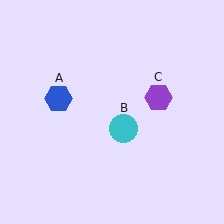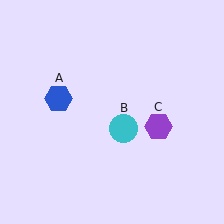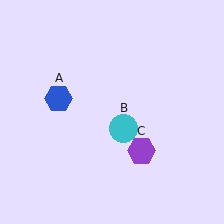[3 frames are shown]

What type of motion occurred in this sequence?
The purple hexagon (object C) rotated clockwise around the center of the scene.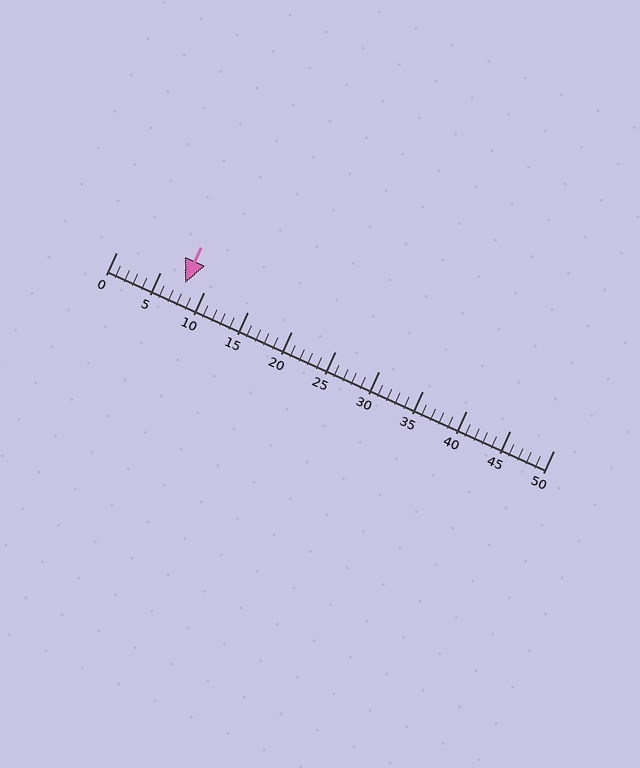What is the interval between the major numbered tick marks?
The major tick marks are spaced 5 units apart.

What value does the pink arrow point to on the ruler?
The pink arrow points to approximately 8.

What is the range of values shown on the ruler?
The ruler shows values from 0 to 50.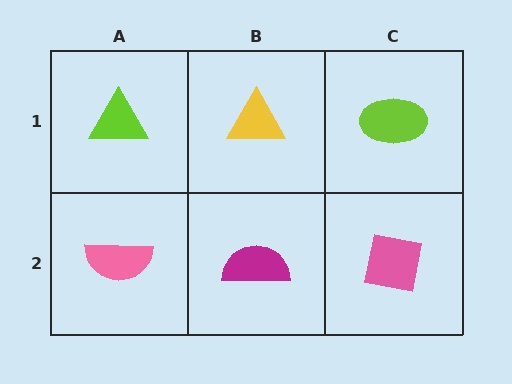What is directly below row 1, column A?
A pink semicircle.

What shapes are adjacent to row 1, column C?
A pink square (row 2, column C), a yellow triangle (row 1, column B).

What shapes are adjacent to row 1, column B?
A magenta semicircle (row 2, column B), a lime triangle (row 1, column A), a lime ellipse (row 1, column C).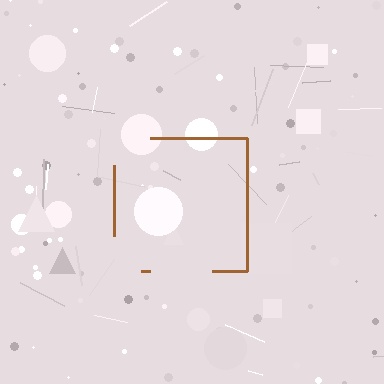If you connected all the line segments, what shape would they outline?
They would outline a square.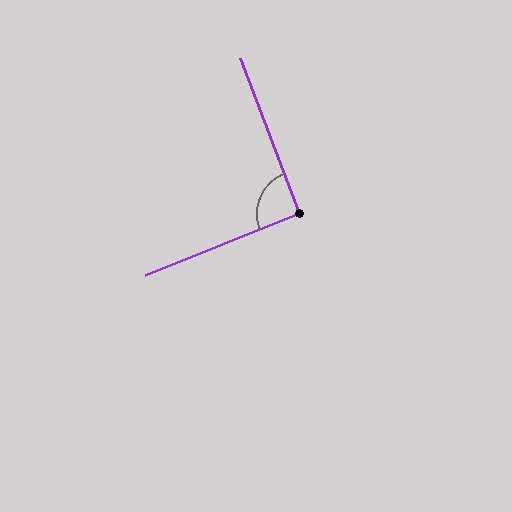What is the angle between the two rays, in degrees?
Approximately 91 degrees.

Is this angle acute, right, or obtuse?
It is approximately a right angle.